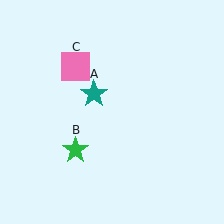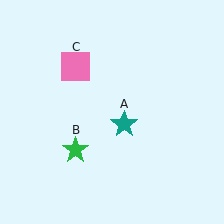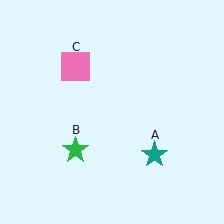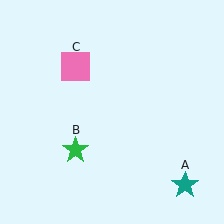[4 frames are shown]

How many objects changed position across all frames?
1 object changed position: teal star (object A).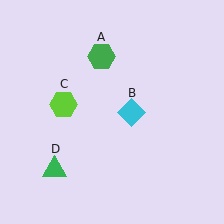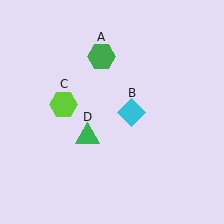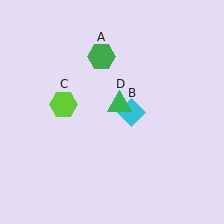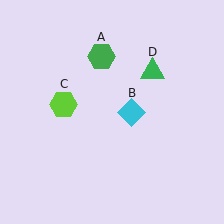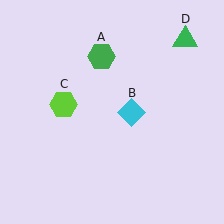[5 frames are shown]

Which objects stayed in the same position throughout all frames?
Green hexagon (object A) and cyan diamond (object B) and lime hexagon (object C) remained stationary.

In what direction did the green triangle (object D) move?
The green triangle (object D) moved up and to the right.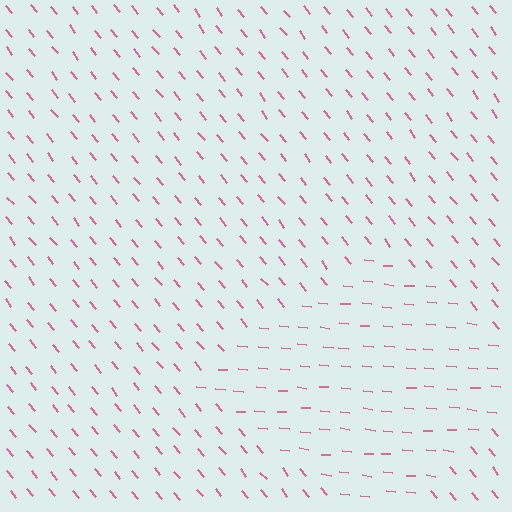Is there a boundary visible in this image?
Yes, there is a texture boundary formed by a change in line orientation.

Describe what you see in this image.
The image is filled with small pink line segments. A diamond region in the image has lines oriented differently from the surrounding lines, creating a visible texture boundary.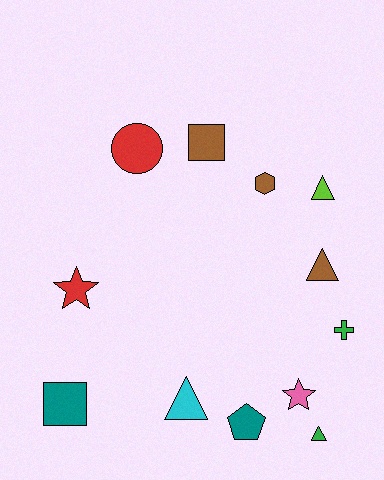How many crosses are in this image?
There is 1 cross.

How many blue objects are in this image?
There are no blue objects.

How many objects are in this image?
There are 12 objects.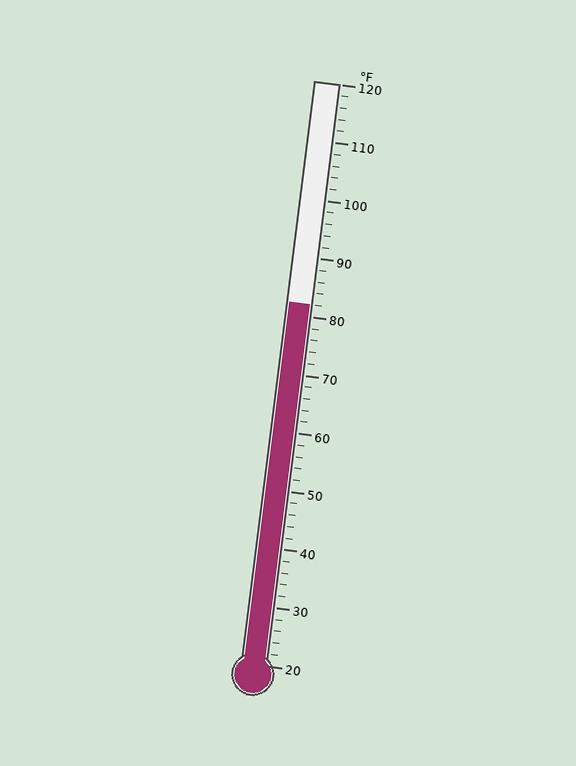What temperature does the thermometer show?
The thermometer shows approximately 82°F.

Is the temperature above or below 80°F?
The temperature is above 80°F.